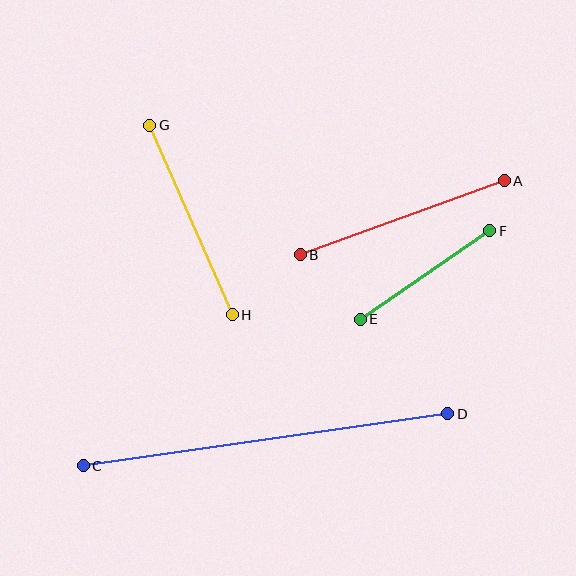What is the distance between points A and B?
The distance is approximately 217 pixels.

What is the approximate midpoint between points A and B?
The midpoint is at approximately (402, 218) pixels.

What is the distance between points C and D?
The distance is approximately 368 pixels.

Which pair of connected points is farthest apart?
Points C and D are farthest apart.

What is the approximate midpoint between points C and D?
The midpoint is at approximately (265, 440) pixels.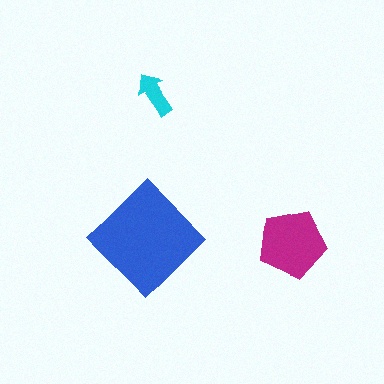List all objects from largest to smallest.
The blue diamond, the magenta pentagon, the cyan arrow.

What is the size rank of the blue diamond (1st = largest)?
1st.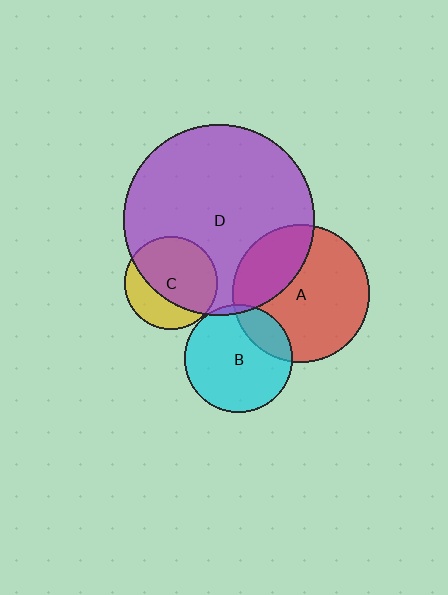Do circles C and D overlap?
Yes.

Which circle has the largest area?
Circle D (purple).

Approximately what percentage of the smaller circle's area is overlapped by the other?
Approximately 65%.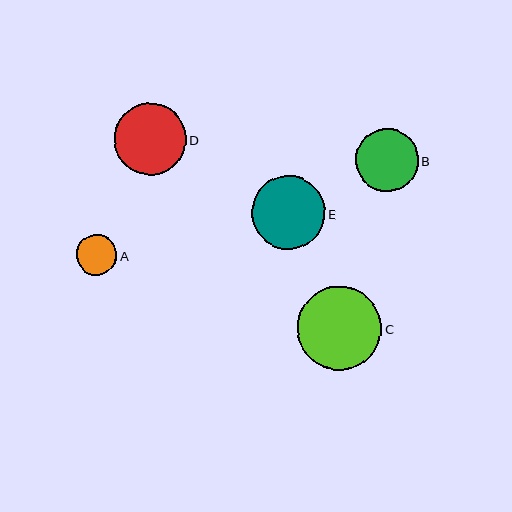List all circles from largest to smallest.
From largest to smallest: C, E, D, B, A.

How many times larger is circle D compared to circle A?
Circle D is approximately 1.8 times the size of circle A.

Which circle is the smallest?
Circle A is the smallest with a size of approximately 40 pixels.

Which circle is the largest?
Circle C is the largest with a size of approximately 84 pixels.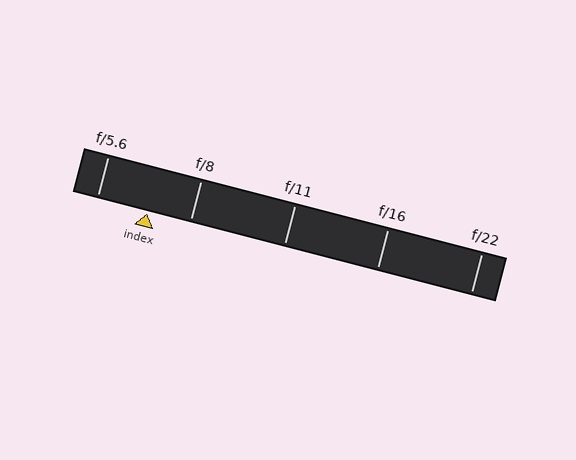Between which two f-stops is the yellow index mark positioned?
The index mark is between f/5.6 and f/8.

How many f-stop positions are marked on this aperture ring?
There are 5 f-stop positions marked.